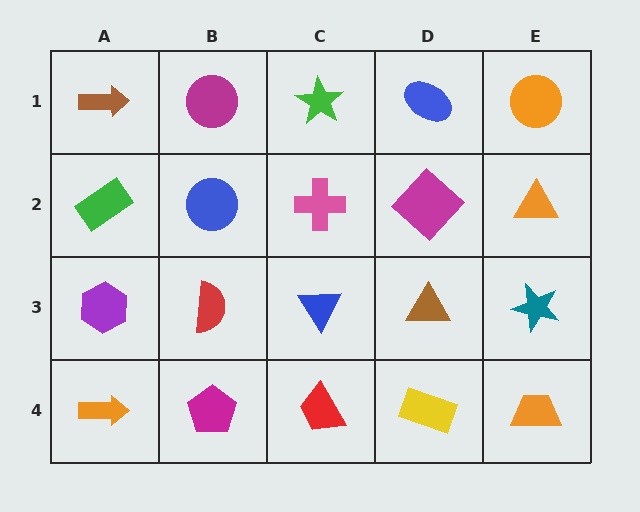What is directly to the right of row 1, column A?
A magenta circle.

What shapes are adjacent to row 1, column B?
A blue circle (row 2, column B), a brown arrow (row 1, column A), a green star (row 1, column C).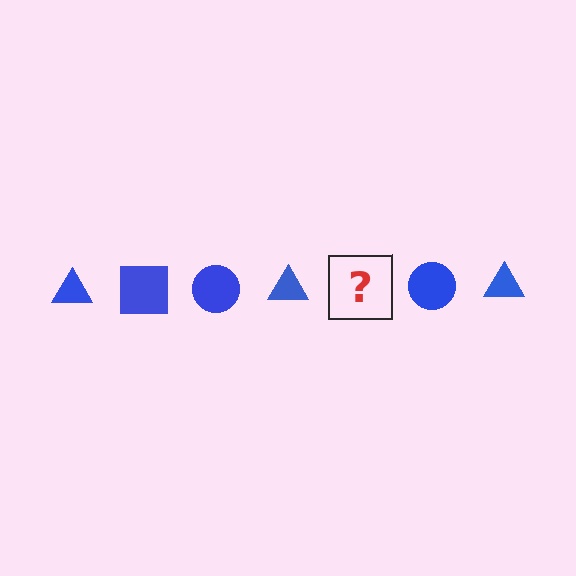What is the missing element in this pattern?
The missing element is a blue square.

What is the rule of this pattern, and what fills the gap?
The rule is that the pattern cycles through triangle, square, circle shapes in blue. The gap should be filled with a blue square.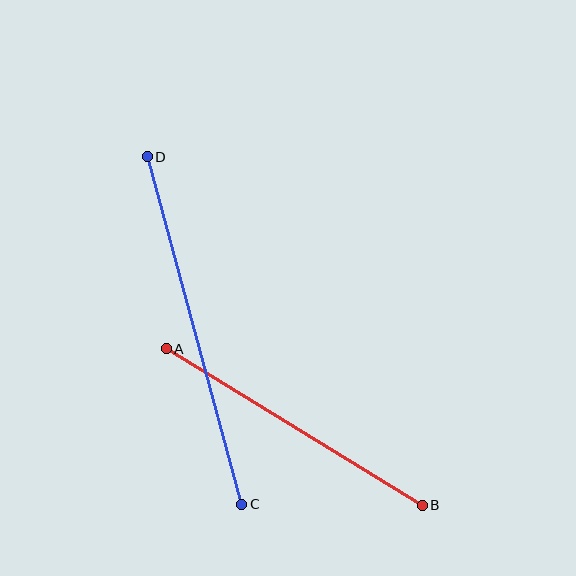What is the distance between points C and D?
The distance is approximately 360 pixels.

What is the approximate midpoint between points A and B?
The midpoint is at approximately (294, 427) pixels.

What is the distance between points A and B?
The distance is approximately 300 pixels.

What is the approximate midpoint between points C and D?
The midpoint is at approximately (195, 330) pixels.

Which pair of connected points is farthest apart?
Points C and D are farthest apart.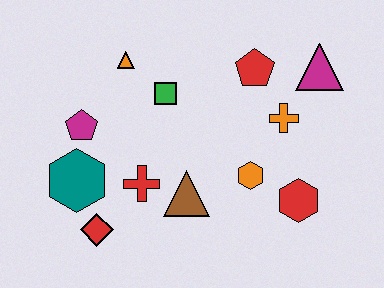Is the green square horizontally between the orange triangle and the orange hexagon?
Yes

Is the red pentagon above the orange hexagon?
Yes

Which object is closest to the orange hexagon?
The red hexagon is closest to the orange hexagon.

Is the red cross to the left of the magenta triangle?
Yes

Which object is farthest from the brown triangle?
The magenta triangle is farthest from the brown triangle.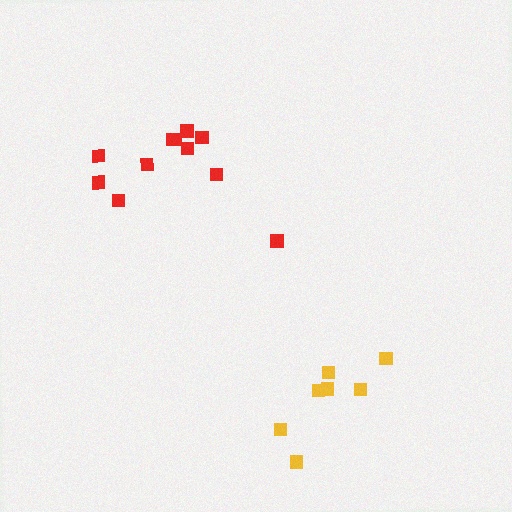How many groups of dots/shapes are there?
There are 2 groups.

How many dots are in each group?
Group 1: 7 dots, Group 2: 11 dots (18 total).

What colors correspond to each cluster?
The clusters are colored: yellow, red.